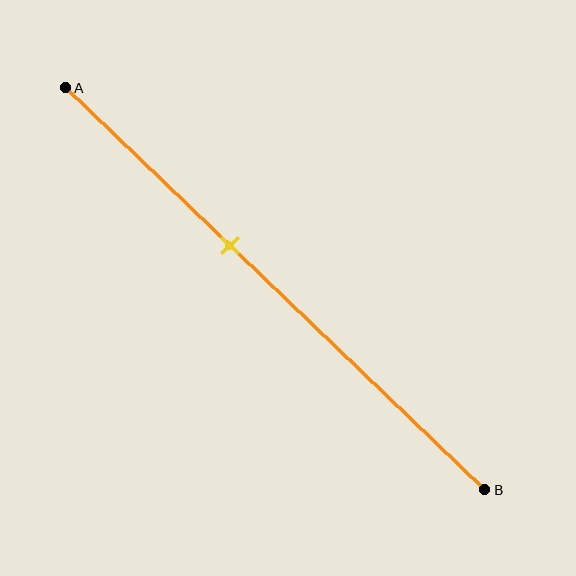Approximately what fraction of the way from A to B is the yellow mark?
The yellow mark is approximately 40% of the way from A to B.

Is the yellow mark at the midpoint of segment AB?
No, the mark is at about 40% from A, not at the 50% midpoint.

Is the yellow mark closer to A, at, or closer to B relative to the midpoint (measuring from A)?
The yellow mark is closer to point A than the midpoint of segment AB.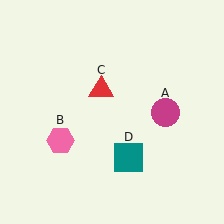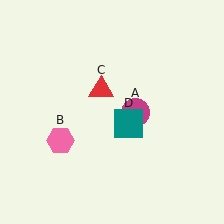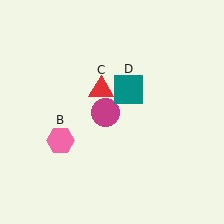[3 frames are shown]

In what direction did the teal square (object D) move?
The teal square (object D) moved up.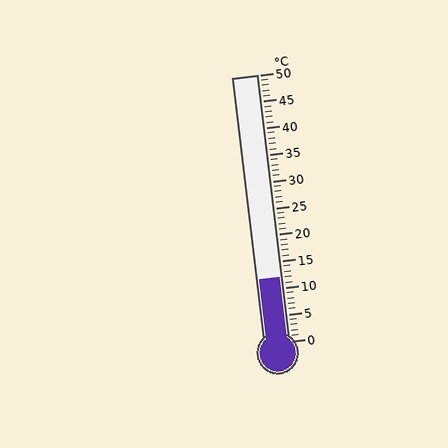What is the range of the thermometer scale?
The thermometer scale ranges from 0°C to 50°C.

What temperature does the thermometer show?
The thermometer shows approximately 12°C.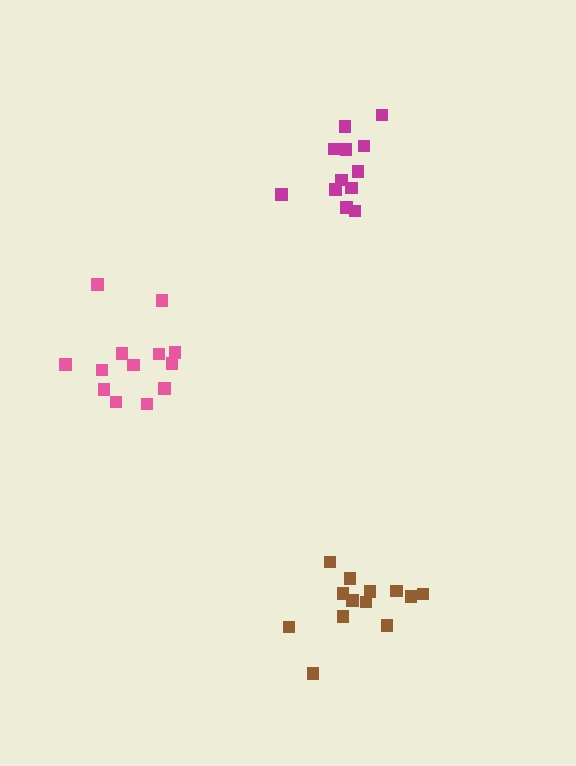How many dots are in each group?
Group 1: 12 dots, Group 2: 13 dots, Group 3: 13 dots (38 total).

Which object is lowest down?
The brown cluster is bottommost.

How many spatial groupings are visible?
There are 3 spatial groupings.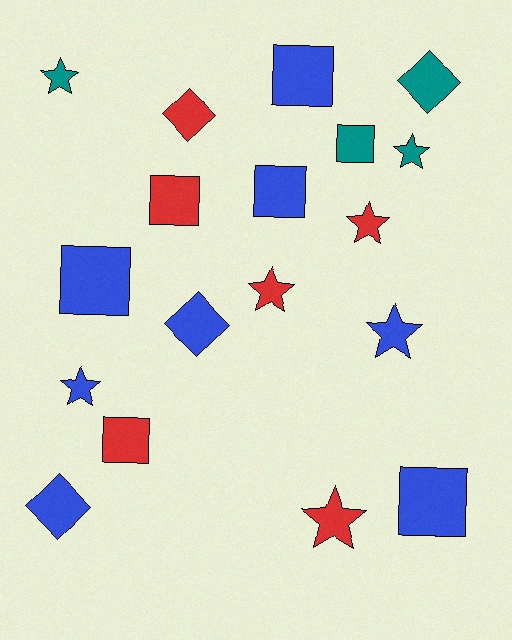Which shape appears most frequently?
Square, with 7 objects.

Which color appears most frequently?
Blue, with 8 objects.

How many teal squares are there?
There is 1 teal square.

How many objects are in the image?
There are 18 objects.